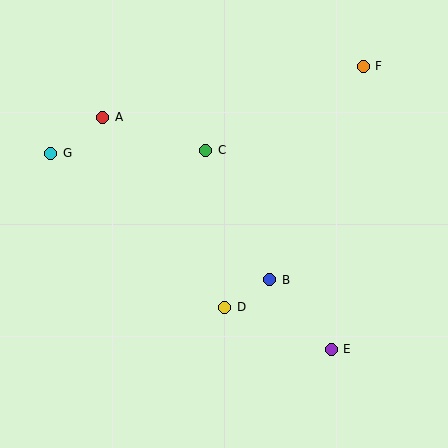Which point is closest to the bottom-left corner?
Point D is closest to the bottom-left corner.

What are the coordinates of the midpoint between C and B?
The midpoint between C and B is at (238, 215).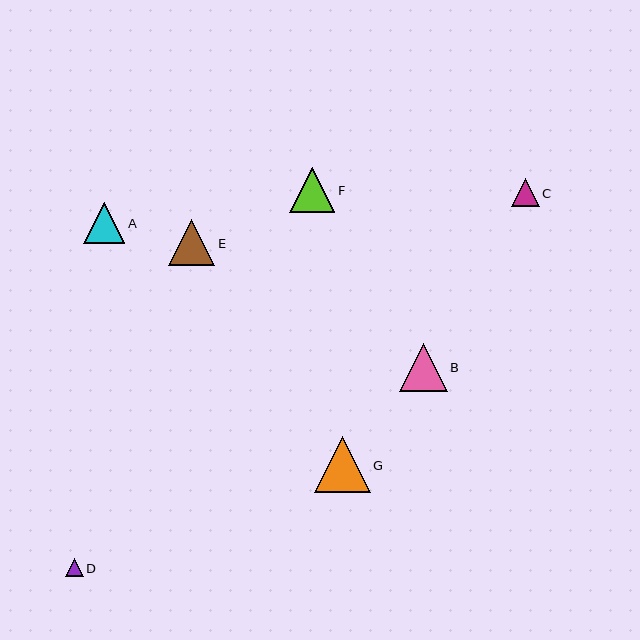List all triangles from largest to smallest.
From largest to smallest: G, B, E, F, A, C, D.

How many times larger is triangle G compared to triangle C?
Triangle G is approximately 2.0 times the size of triangle C.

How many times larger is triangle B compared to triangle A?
Triangle B is approximately 1.2 times the size of triangle A.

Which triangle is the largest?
Triangle G is the largest with a size of approximately 56 pixels.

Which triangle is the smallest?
Triangle D is the smallest with a size of approximately 18 pixels.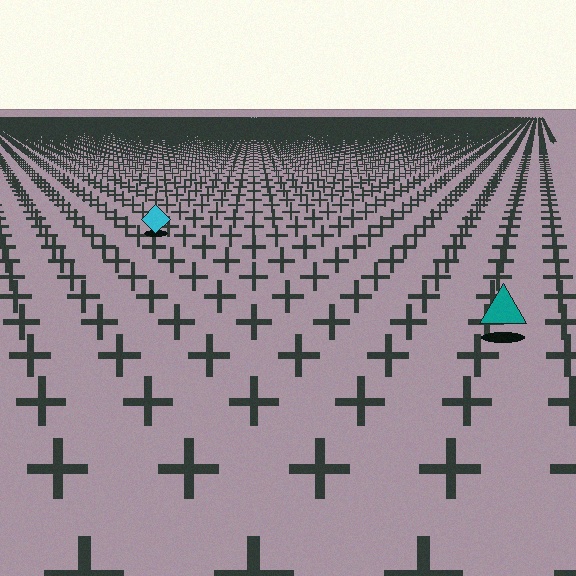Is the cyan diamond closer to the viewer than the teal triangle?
No. The teal triangle is closer — you can tell from the texture gradient: the ground texture is coarser near it.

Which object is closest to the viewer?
The teal triangle is closest. The texture marks near it are larger and more spread out.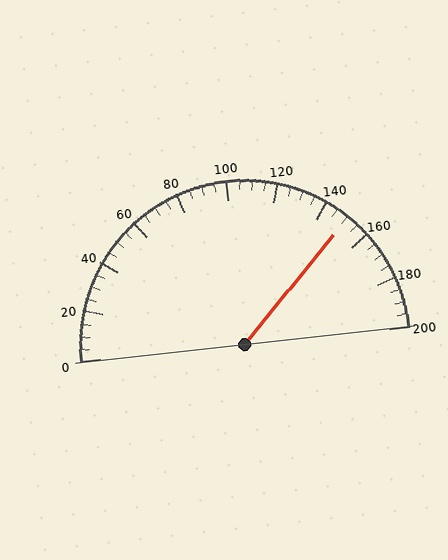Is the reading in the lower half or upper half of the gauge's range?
The reading is in the upper half of the range (0 to 200).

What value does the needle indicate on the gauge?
The needle indicates approximately 150.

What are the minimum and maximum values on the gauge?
The gauge ranges from 0 to 200.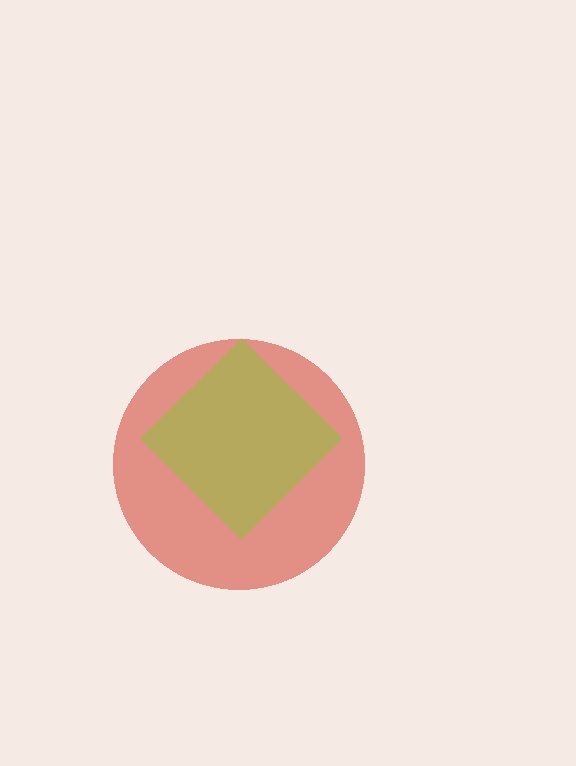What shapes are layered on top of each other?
The layered shapes are: a red circle, a lime diamond.